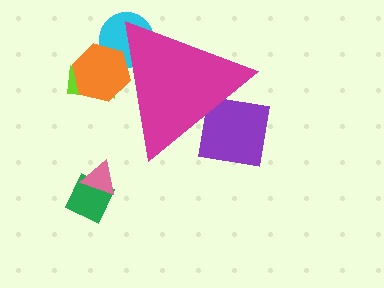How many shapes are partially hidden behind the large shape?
4 shapes are partially hidden.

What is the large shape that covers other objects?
A magenta triangle.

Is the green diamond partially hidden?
No, the green diamond is fully visible.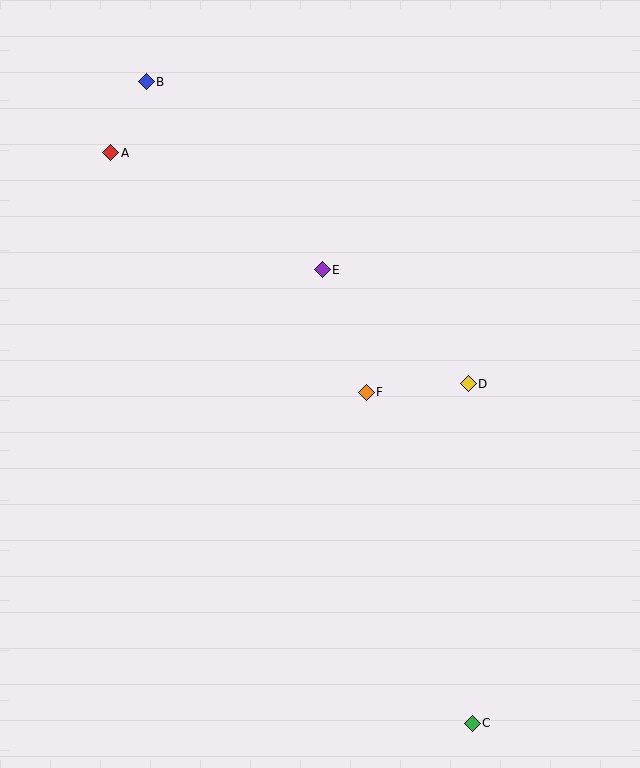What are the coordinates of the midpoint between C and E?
The midpoint between C and E is at (397, 496).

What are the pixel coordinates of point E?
Point E is at (322, 270).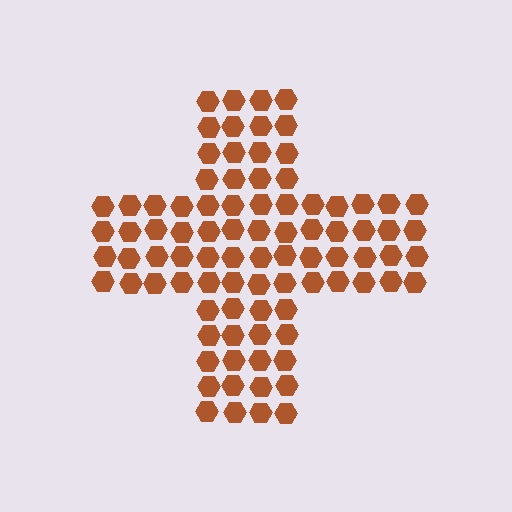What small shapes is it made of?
It is made of small hexagons.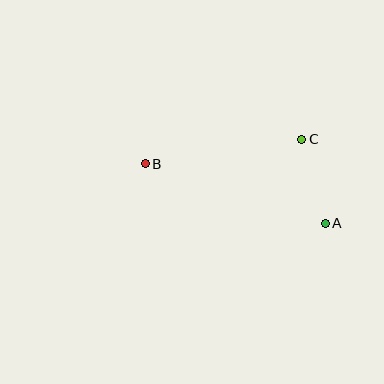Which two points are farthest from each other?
Points A and B are farthest from each other.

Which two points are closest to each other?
Points A and C are closest to each other.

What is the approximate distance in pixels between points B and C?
The distance between B and C is approximately 158 pixels.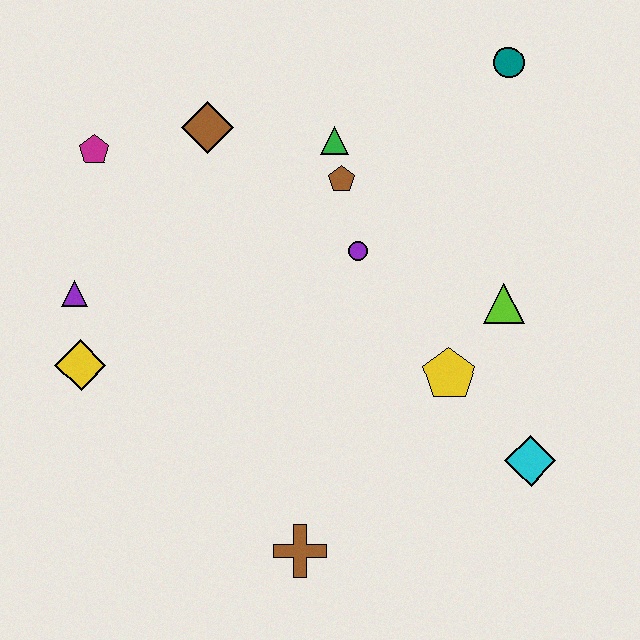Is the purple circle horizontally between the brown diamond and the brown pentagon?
No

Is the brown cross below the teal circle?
Yes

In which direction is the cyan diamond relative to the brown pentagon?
The cyan diamond is below the brown pentagon.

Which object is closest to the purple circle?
The brown pentagon is closest to the purple circle.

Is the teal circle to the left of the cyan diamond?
Yes